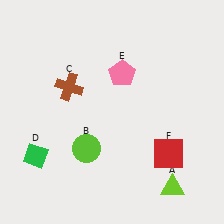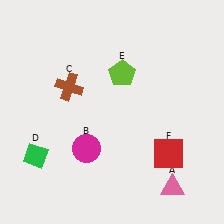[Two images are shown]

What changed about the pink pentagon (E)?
In Image 1, E is pink. In Image 2, it changed to lime.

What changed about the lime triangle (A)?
In Image 1, A is lime. In Image 2, it changed to pink.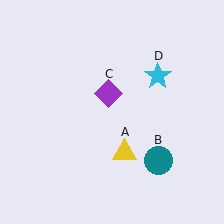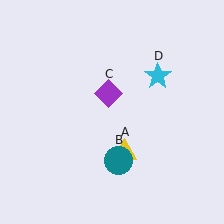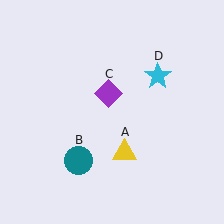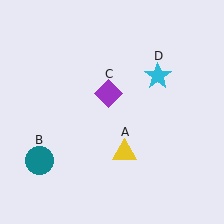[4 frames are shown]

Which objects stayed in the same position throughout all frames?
Yellow triangle (object A) and purple diamond (object C) and cyan star (object D) remained stationary.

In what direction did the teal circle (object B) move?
The teal circle (object B) moved left.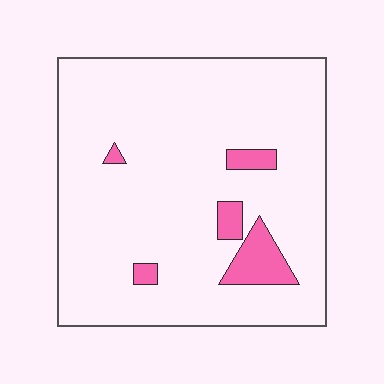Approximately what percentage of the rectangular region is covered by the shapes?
Approximately 10%.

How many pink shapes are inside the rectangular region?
5.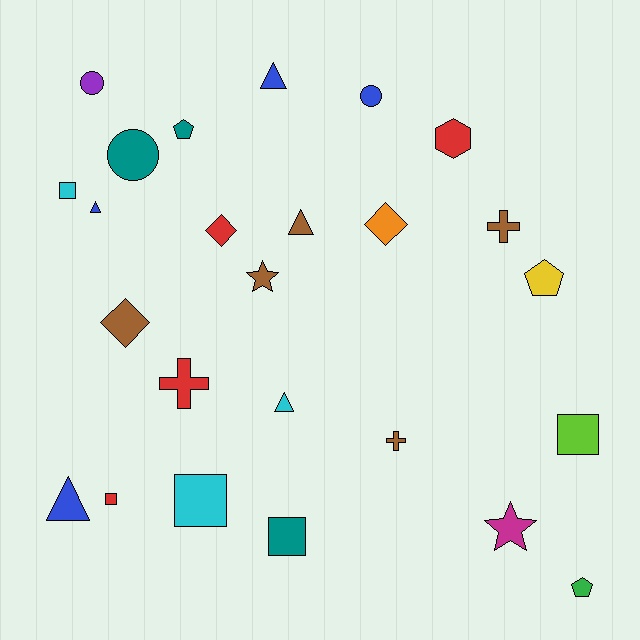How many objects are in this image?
There are 25 objects.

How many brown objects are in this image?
There are 5 brown objects.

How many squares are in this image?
There are 5 squares.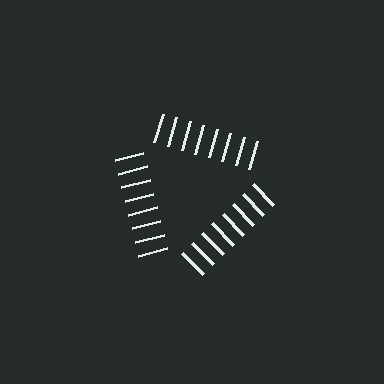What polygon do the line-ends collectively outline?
An illusory triangle — the line segments terminate on its edges but no continuous stroke is drawn.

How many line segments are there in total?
24 — 8 along each of the 3 edges.